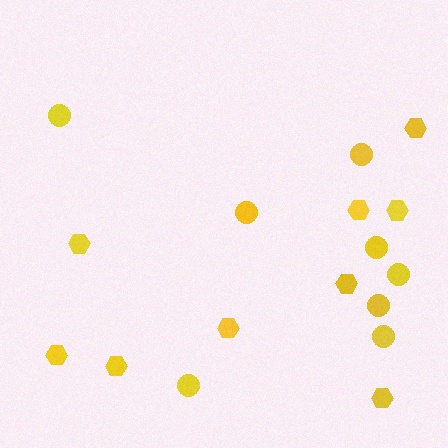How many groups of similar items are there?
There are 2 groups: one group of circles (8) and one group of hexagons (9).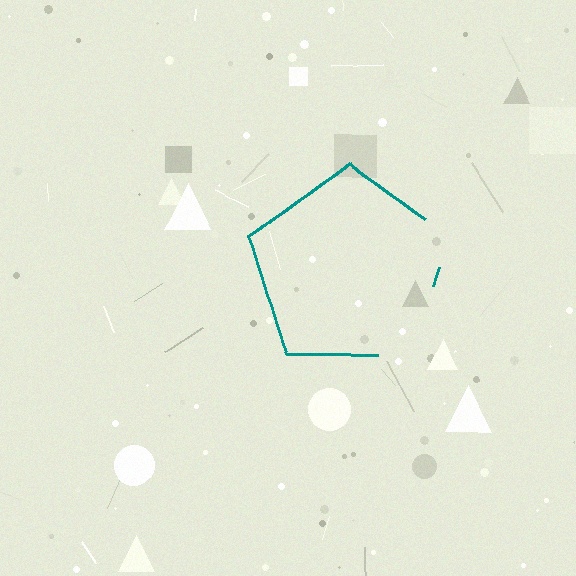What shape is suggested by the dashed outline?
The dashed outline suggests a pentagon.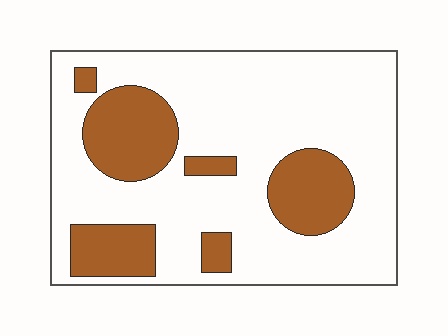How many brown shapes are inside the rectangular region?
6.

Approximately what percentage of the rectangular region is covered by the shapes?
Approximately 25%.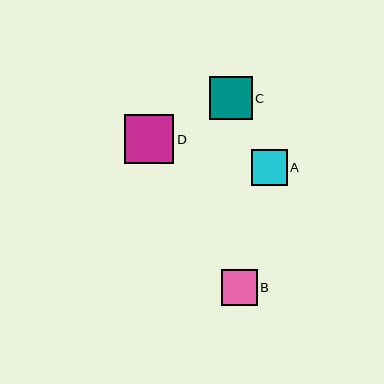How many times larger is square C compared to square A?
Square C is approximately 1.2 times the size of square A.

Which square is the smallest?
Square A is the smallest with a size of approximately 36 pixels.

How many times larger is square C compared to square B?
Square C is approximately 1.2 times the size of square B.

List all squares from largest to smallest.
From largest to smallest: D, C, B, A.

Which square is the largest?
Square D is the largest with a size of approximately 50 pixels.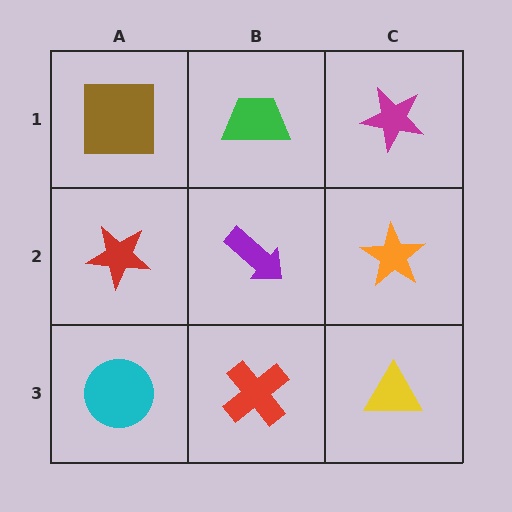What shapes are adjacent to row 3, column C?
An orange star (row 2, column C), a red cross (row 3, column B).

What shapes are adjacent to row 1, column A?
A red star (row 2, column A), a green trapezoid (row 1, column B).